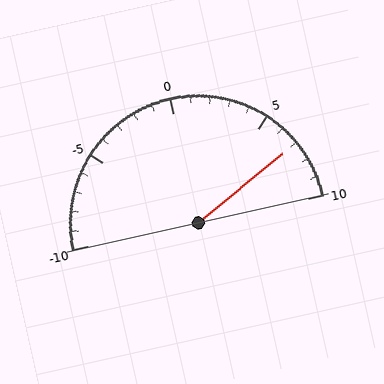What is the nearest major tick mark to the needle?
The nearest major tick mark is 5.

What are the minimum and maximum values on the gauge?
The gauge ranges from -10 to 10.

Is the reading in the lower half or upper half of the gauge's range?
The reading is in the upper half of the range (-10 to 10).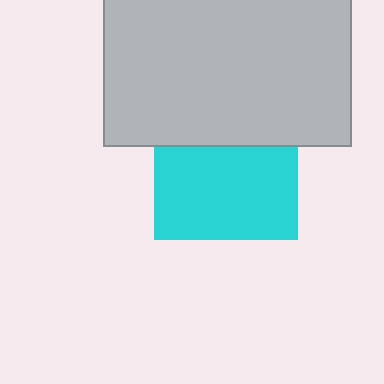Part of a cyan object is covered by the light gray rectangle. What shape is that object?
It is a square.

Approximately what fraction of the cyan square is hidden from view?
Roughly 35% of the cyan square is hidden behind the light gray rectangle.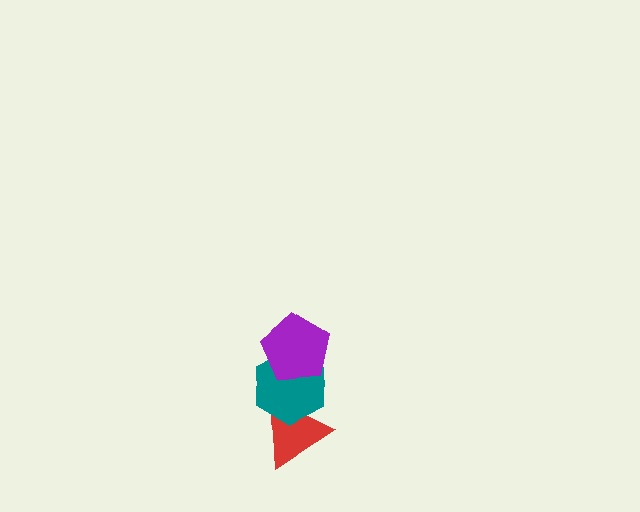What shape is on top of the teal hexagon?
The purple pentagon is on top of the teal hexagon.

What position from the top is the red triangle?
The red triangle is 3rd from the top.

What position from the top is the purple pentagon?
The purple pentagon is 1st from the top.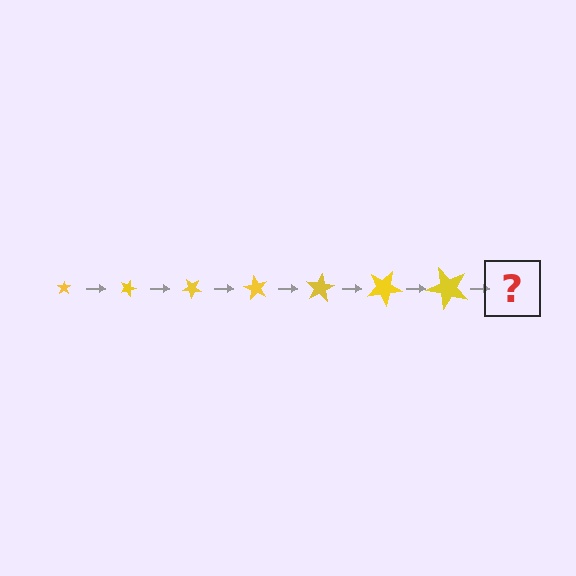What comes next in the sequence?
The next element should be a star, larger than the previous one and rotated 140 degrees from the start.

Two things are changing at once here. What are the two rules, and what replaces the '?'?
The two rules are that the star grows larger each step and it rotates 20 degrees each step. The '?' should be a star, larger than the previous one and rotated 140 degrees from the start.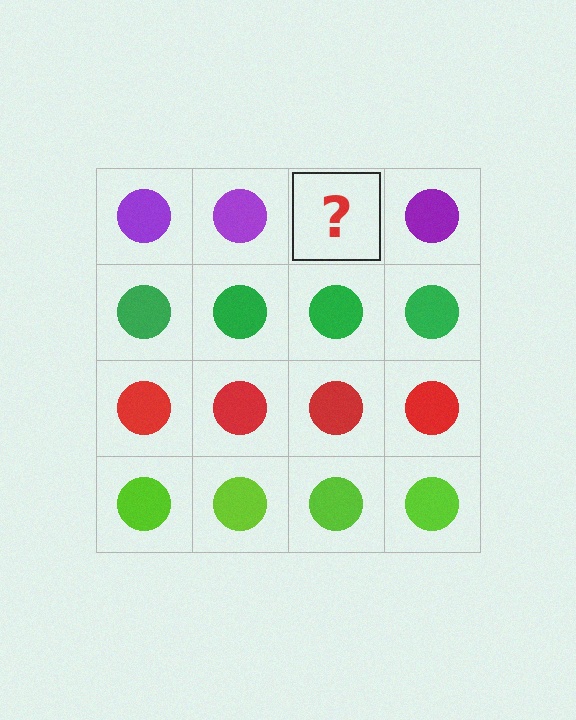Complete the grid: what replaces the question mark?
The question mark should be replaced with a purple circle.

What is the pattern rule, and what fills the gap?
The rule is that each row has a consistent color. The gap should be filled with a purple circle.